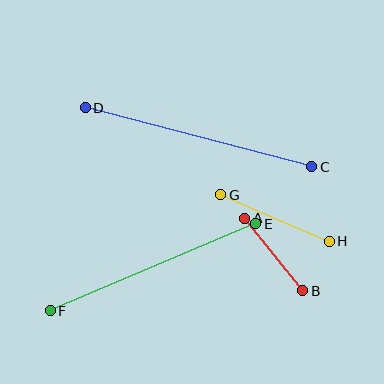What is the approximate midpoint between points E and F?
The midpoint is at approximately (153, 267) pixels.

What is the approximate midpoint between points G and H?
The midpoint is at approximately (275, 218) pixels.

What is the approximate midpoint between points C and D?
The midpoint is at approximately (199, 137) pixels.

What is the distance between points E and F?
The distance is approximately 223 pixels.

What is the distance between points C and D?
The distance is approximately 234 pixels.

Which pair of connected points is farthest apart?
Points C and D are farthest apart.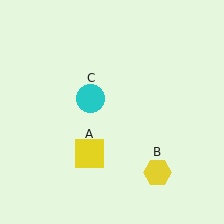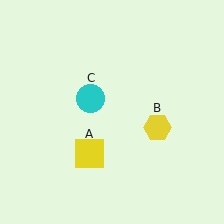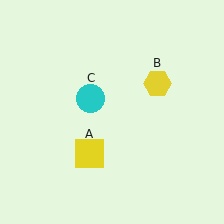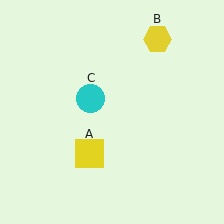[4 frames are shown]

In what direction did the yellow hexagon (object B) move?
The yellow hexagon (object B) moved up.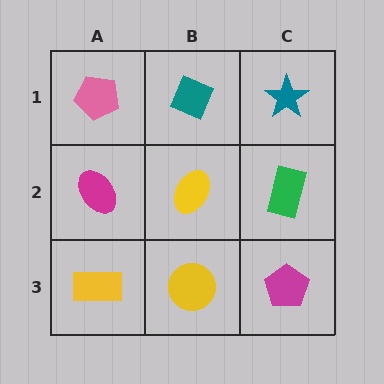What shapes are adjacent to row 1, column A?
A magenta ellipse (row 2, column A), a teal diamond (row 1, column B).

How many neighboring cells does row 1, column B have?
3.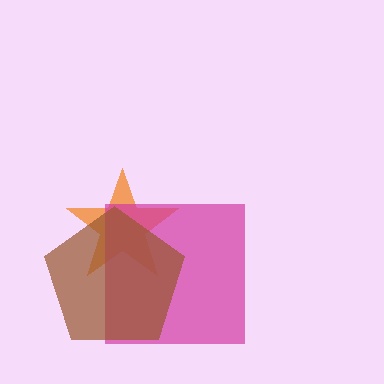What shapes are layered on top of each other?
The layered shapes are: an orange star, a magenta square, a brown pentagon.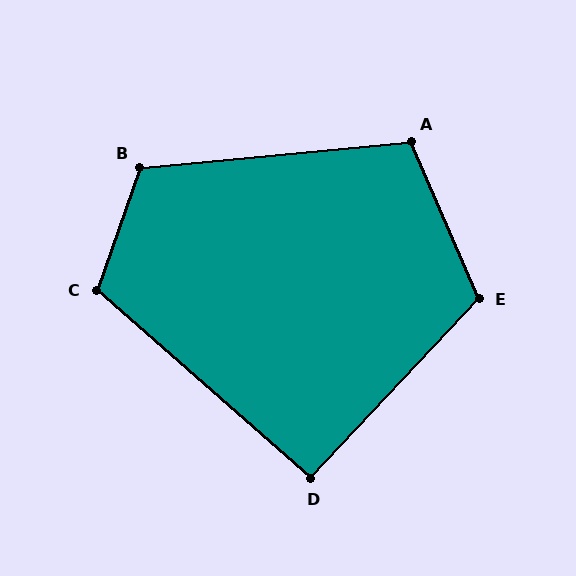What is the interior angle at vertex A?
Approximately 108 degrees (obtuse).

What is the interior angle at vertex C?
Approximately 112 degrees (obtuse).